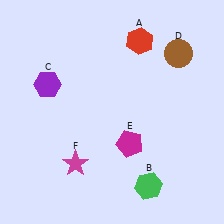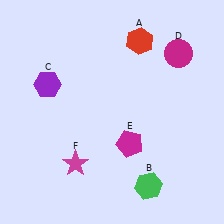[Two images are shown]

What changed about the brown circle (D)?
In Image 1, D is brown. In Image 2, it changed to magenta.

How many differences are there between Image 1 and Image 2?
There is 1 difference between the two images.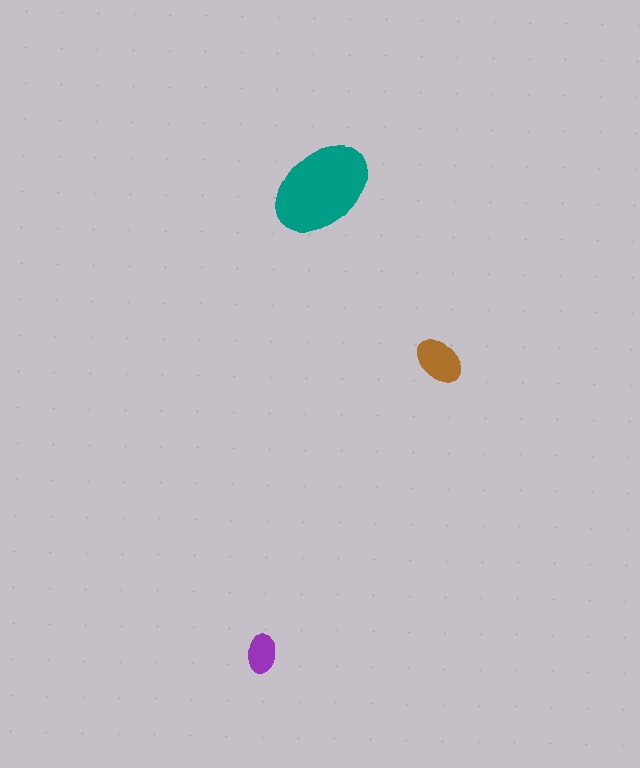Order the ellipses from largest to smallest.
the teal one, the brown one, the purple one.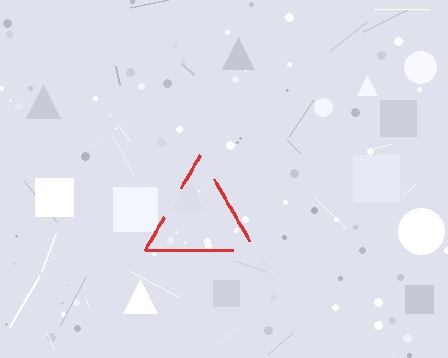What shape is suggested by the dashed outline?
The dashed outline suggests a triangle.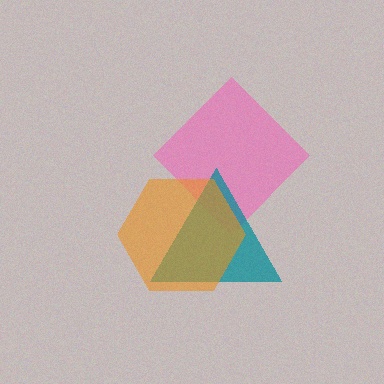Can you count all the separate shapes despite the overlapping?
Yes, there are 3 separate shapes.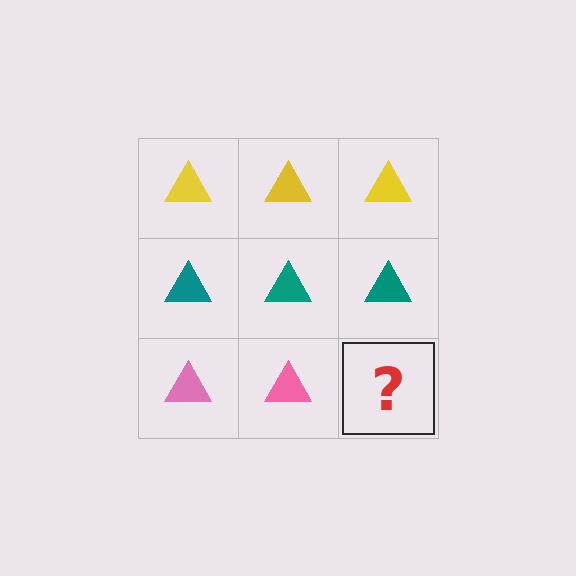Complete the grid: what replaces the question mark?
The question mark should be replaced with a pink triangle.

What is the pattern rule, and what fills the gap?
The rule is that each row has a consistent color. The gap should be filled with a pink triangle.